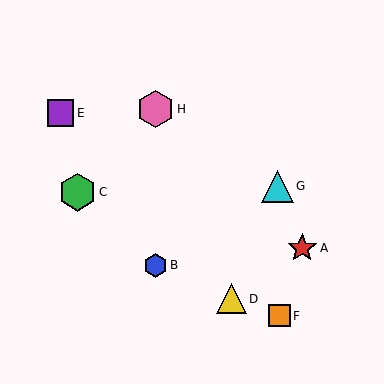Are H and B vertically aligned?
Yes, both are at x≈156.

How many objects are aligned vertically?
2 objects (B, H) are aligned vertically.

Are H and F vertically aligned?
No, H is at x≈156 and F is at x≈279.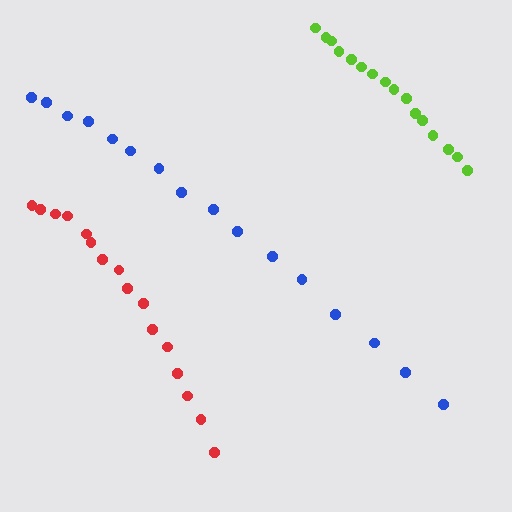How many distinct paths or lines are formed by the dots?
There are 3 distinct paths.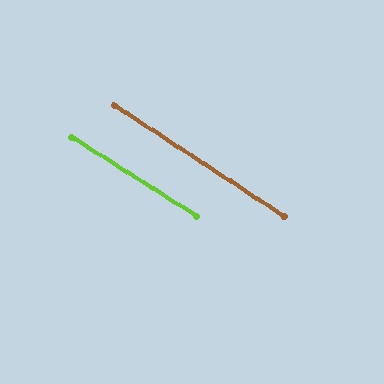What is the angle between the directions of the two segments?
Approximately 1 degree.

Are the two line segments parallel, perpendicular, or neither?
Parallel — their directions differ by only 0.8°.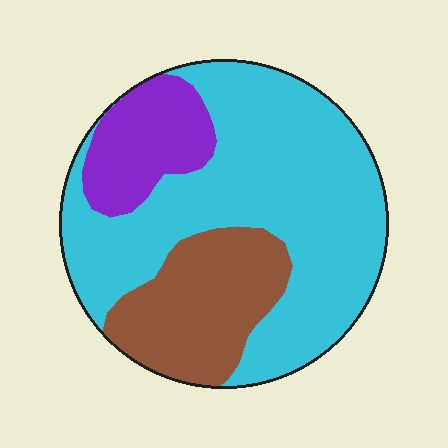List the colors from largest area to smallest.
From largest to smallest: cyan, brown, purple.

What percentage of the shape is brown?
Brown takes up about one quarter (1/4) of the shape.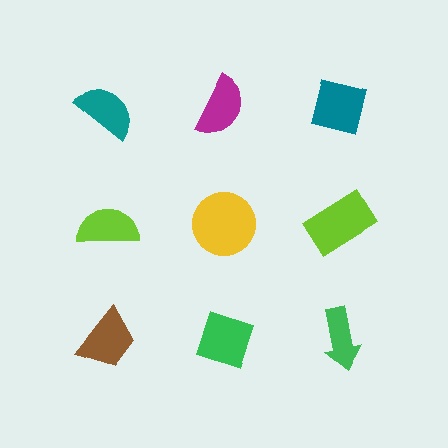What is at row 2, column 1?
A lime semicircle.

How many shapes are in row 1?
3 shapes.